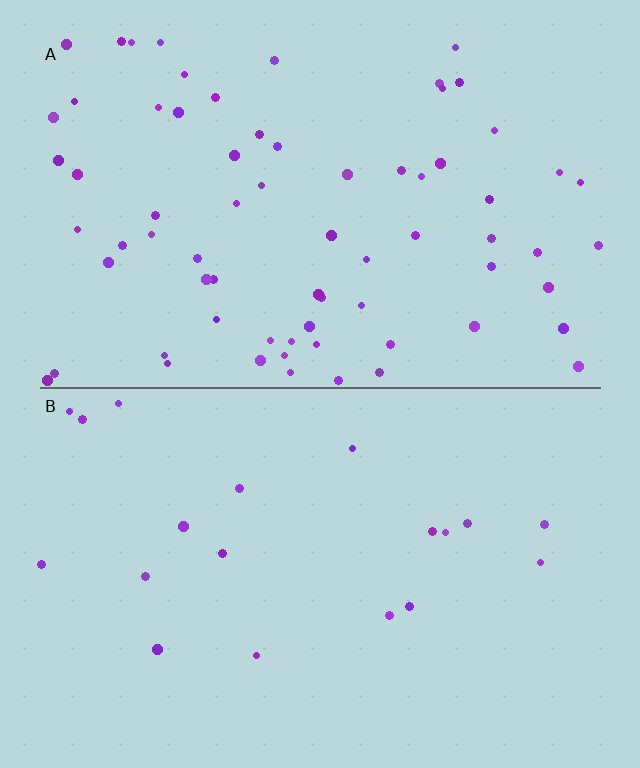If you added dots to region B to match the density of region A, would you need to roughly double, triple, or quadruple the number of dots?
Approximately quadruple.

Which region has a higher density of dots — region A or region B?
A (the top).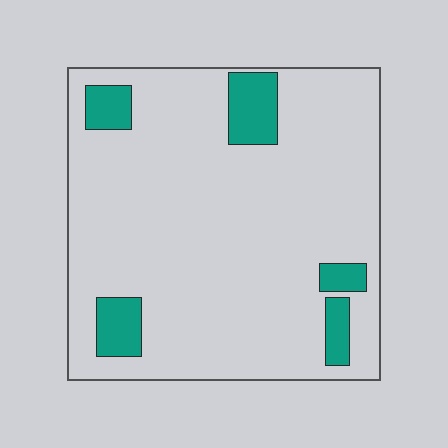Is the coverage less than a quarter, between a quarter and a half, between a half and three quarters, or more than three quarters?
Less than a quarter.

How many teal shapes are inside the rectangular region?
5.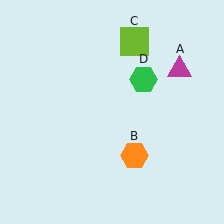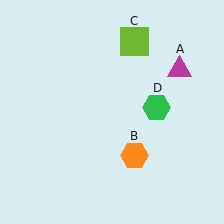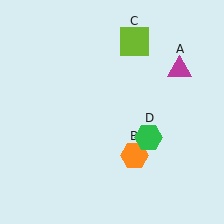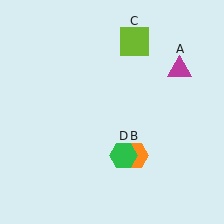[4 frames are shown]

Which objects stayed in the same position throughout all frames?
Magenta triangle (object A) and orange hexagon (object B) and lime square (object C) remained stationary.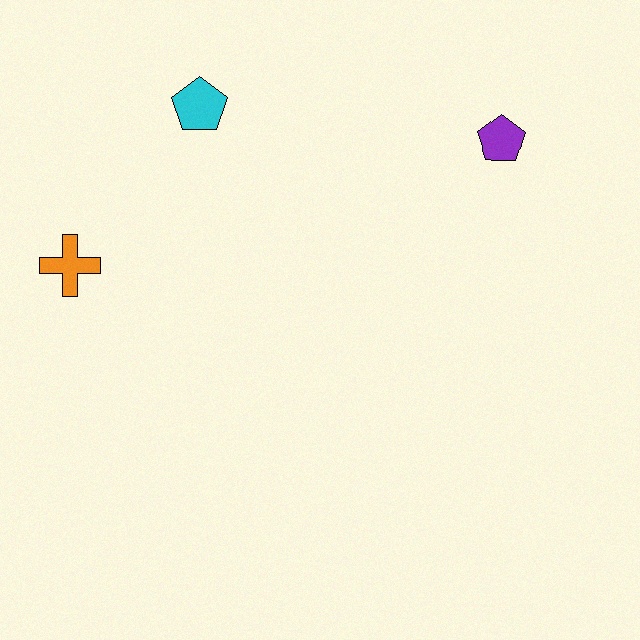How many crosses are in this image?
There is 1 cross.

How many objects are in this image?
There are 3 objects.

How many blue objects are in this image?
There are no blue objects.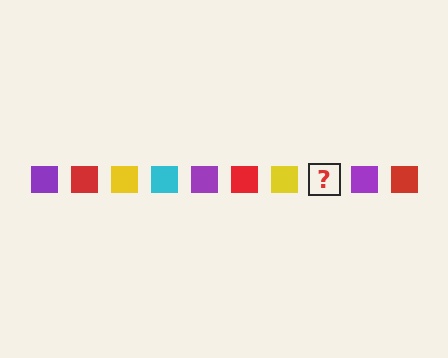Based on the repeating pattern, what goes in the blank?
The blank should be a cyan square.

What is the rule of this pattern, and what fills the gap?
The rule is that the pattern cycles through purple, red, yellow, cyan squares. The gap should be filled with a cyan square.